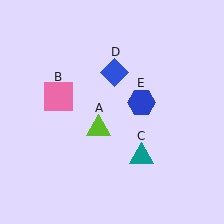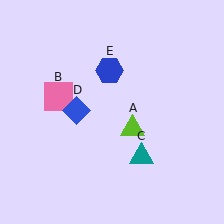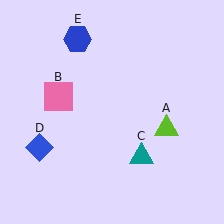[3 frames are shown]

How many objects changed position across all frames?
3 objects changed position: lime triangle (object A), blue diamond (object D), blue hexagon (object E).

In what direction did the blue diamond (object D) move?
The blue diamond (object D) moved down and to the left.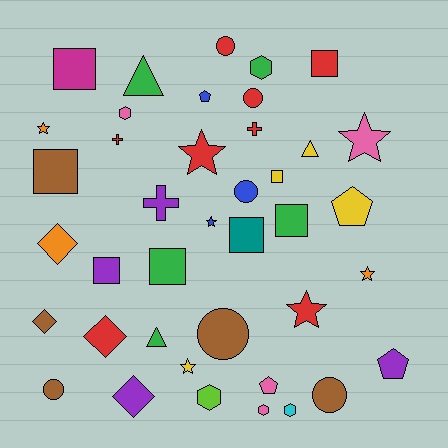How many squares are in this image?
There are 8 squares.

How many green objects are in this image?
There are 5 green objects.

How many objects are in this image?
There are 40 objects.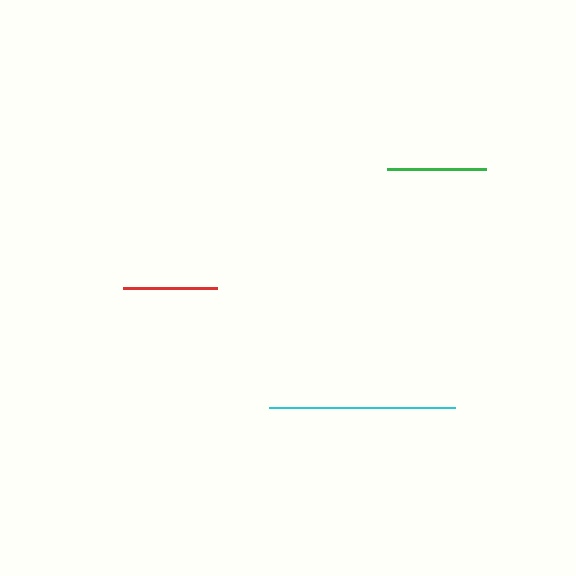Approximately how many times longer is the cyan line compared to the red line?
The cyan line is approximately 2.0 times the length of the red line.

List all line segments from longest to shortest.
From longest to shortest: cyan, green, red.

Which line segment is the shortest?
The red line is the shortest at approximately 94 pixels.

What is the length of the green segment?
The green segment is approximately 98 pixels long.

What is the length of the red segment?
The red segment is approximately 94 pixels long.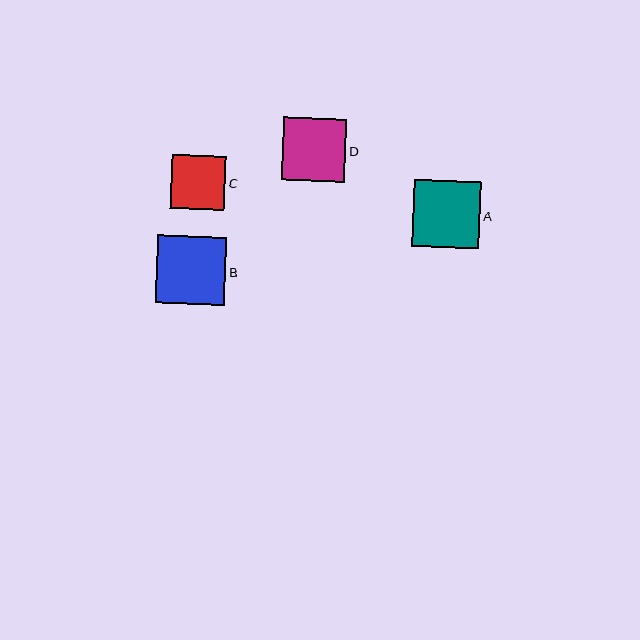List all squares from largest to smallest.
From largest to smallest: B, A, D, C.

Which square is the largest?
Square B is the largest with a size of approximately 69 pixels.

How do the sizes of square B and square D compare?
Square B and square D are approximately the same size.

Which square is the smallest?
Square C is the smallest with a size of approximately 54 pixels.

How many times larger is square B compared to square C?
Square B is approximately 1.3 times the size of square C.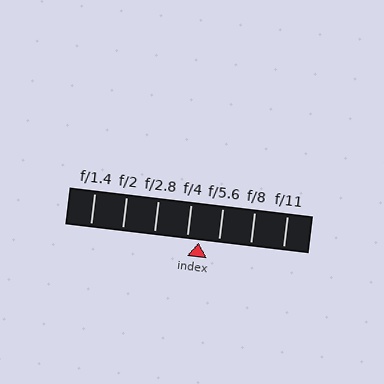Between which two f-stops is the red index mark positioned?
The index mark is between f/4 and f/5.6.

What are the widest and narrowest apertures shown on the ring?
The widest aperture shown is f/1.4 and the narrowest is f/11.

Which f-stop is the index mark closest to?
The index mark is closest to f/4.